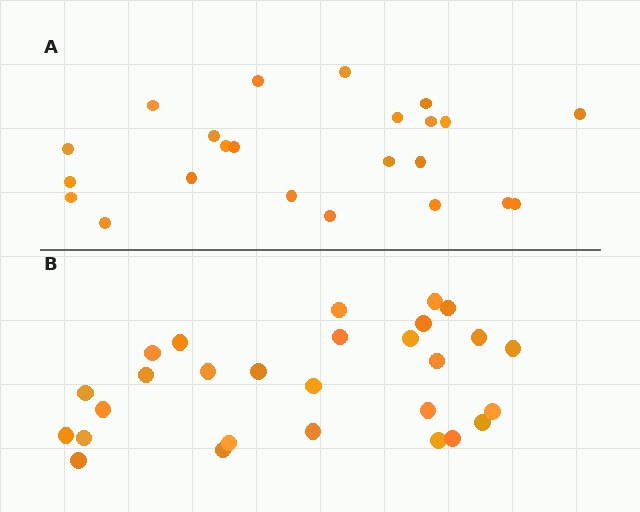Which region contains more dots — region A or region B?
Region B (the bottom region) has more dots.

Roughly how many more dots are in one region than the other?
Region B has about 5 more dots than region A.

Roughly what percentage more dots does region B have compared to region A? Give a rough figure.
About 20% more.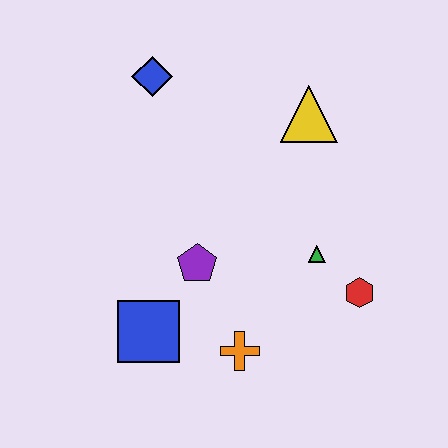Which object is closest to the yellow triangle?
The green triangle is closest to the yellow triangle.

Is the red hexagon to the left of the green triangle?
No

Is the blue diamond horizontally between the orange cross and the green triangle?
No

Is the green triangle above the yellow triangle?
No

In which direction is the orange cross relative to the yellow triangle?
The orange cross is below the yellow triangle.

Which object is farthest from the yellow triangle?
The blue square is farthest from the yellow triangle.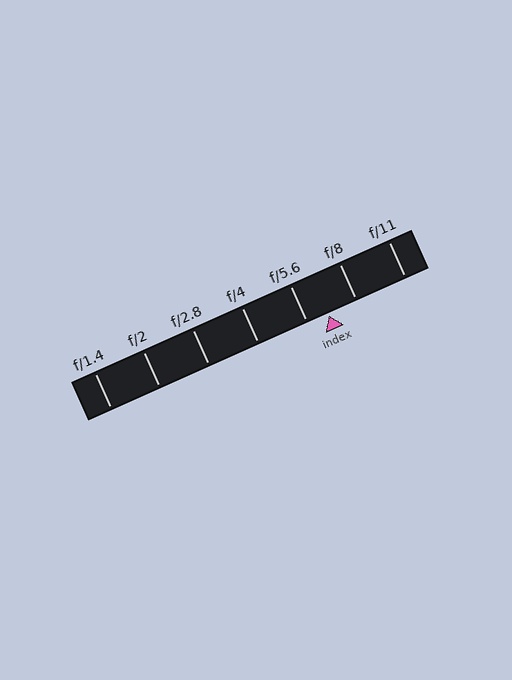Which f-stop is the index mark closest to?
The index mark is closest to f/5.6.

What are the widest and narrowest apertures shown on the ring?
The widest aperture shown is f/1.4 and the narrowest is f/11.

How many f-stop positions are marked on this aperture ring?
There are 7 f-stop positions marked.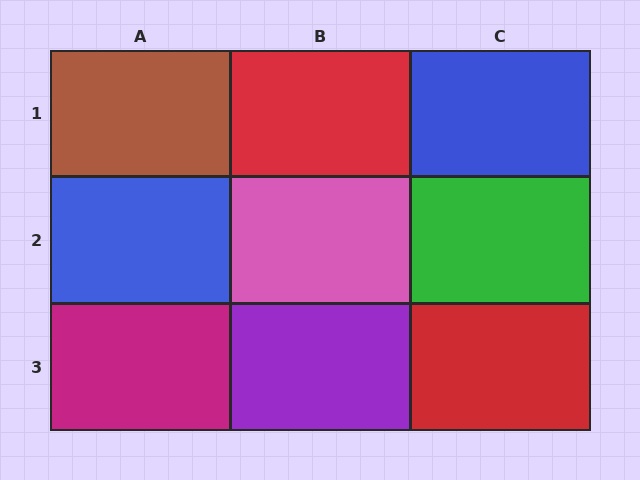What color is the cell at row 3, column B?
Purple.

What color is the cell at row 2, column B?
Pink.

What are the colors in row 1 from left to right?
Brown, red, blue.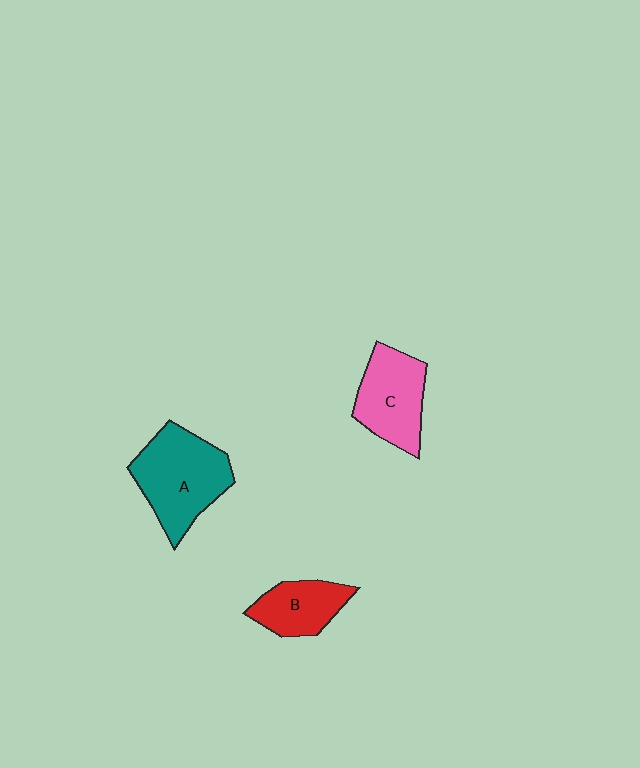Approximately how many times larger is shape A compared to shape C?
Approximately 1.3 times.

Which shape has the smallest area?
Shape B (red).